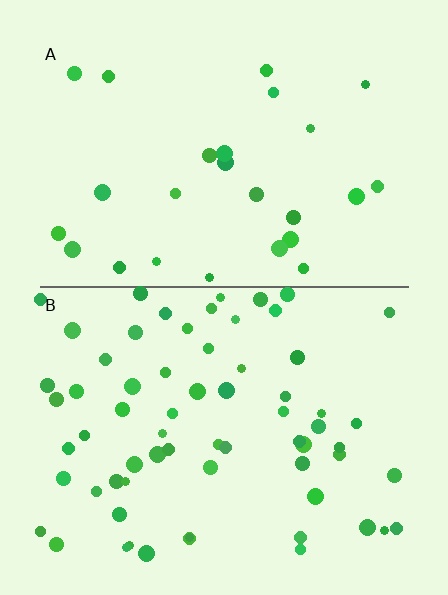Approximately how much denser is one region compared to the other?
Approximately 2.5× — region B over region A.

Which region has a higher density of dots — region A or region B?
B (the bottom).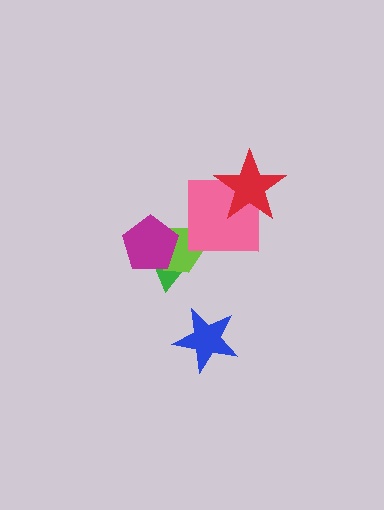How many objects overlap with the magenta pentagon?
2 objects overlap with the magenta pentagon.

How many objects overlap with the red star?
1 object overlaps with the red star.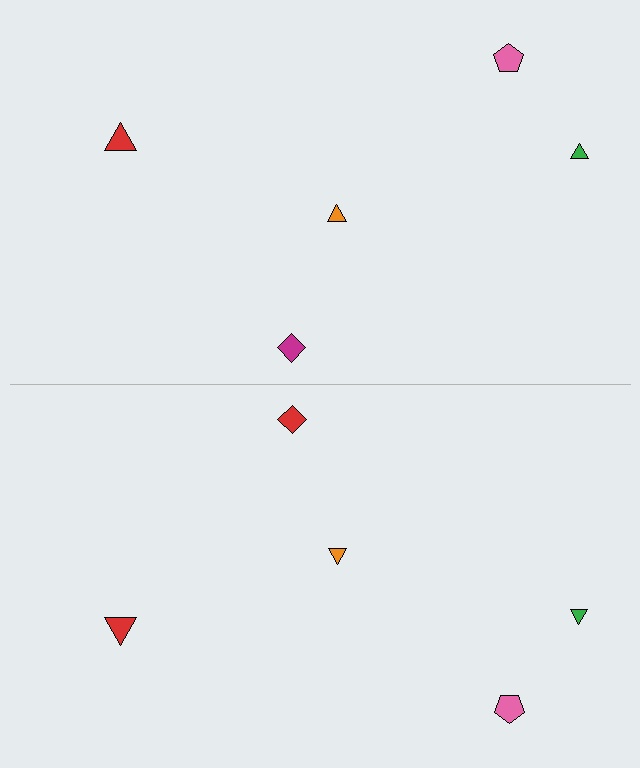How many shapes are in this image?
There are 10 shapes in this image.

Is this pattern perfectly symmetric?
No, the pattern is not perfectly symmetric. The red diamond on the bottom side breaks the symmetry — its mirror counterpart is magenta.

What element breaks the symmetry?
The red diamond on the bottom side breaks the symmetry — its mirror counterpart is magenta.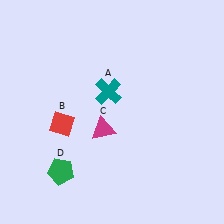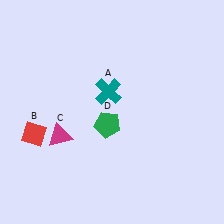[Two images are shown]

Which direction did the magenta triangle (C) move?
The magenta triangle (C) moved left.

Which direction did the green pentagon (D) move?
The green pentagon (D) moved up.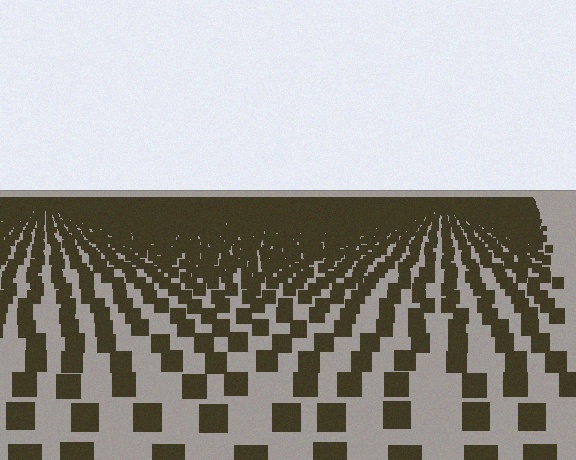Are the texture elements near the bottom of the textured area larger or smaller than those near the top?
Larger. Near the bottom, elements are closer to the viewer and appear at a bigger on-screen size.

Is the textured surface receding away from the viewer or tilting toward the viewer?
The surface is receding away from the viewer. Texture elements get smaller and denser toward the top.